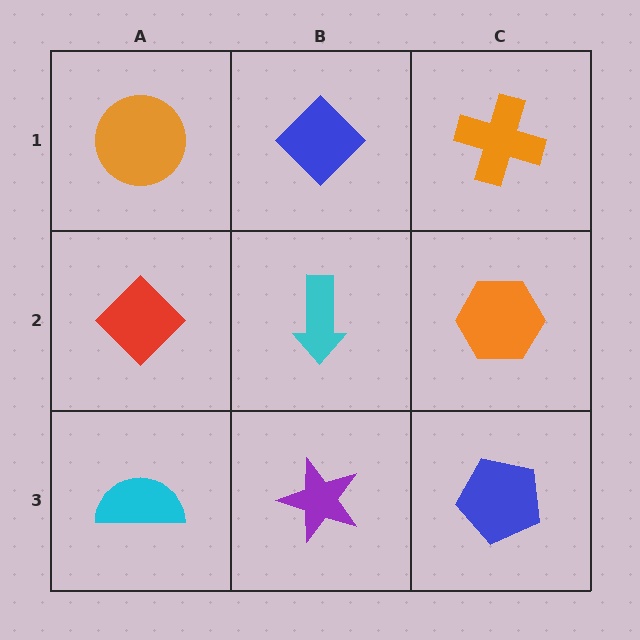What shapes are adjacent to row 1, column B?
A cyan arrow (row 2, column B), an orange circle (row 1, column A), an orange cross (row 1, column C).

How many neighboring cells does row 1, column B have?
3.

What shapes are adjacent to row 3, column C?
An orange hexagon (row 2, column C), a purple star (row 3, column B).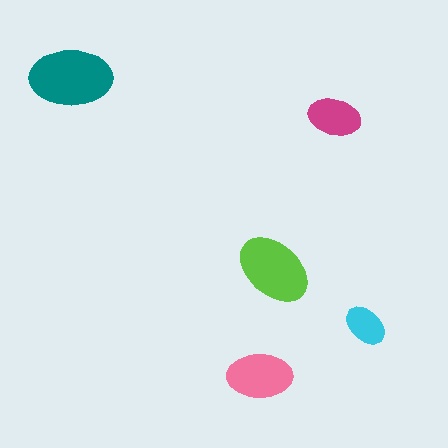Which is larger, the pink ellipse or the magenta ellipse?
The pink one.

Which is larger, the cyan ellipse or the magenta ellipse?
The magenta one.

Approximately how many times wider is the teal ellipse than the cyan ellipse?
About 2 times wider.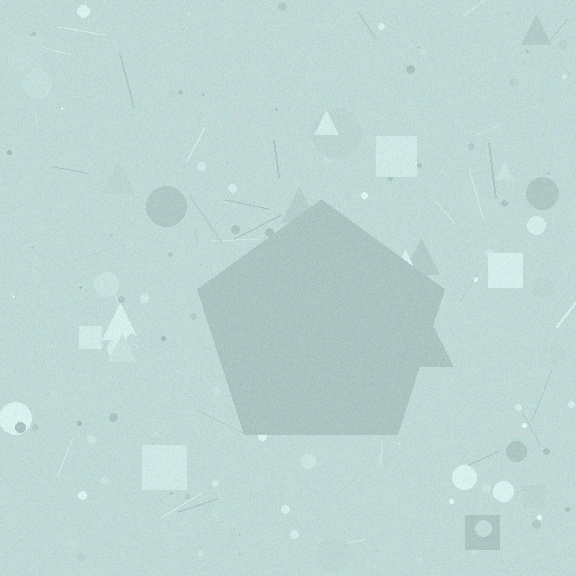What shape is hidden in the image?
A pentagon is hidden in the image.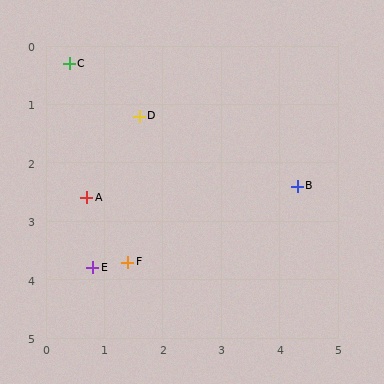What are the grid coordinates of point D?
Point D is at approximately (1.6, 1.2).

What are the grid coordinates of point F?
Point F is at approximately (1.4, 3.7).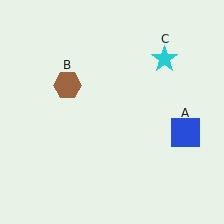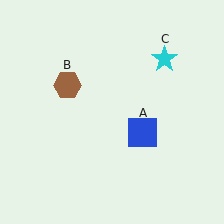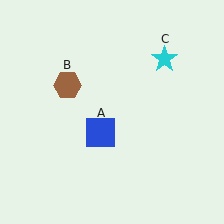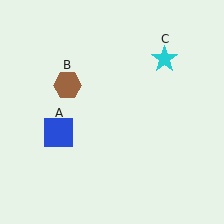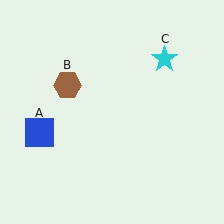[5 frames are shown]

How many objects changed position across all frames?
1 object changed position: blue square (object A).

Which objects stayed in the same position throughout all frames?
Brown hexagon (object B) and cyan star (object C) remained stationary.